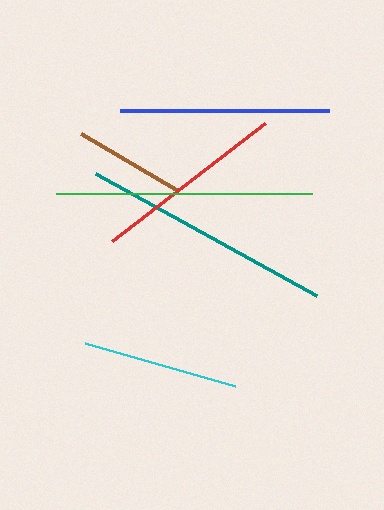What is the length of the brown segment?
The brown segment is approximately 111 pixels long.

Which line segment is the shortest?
The brown line is the shortest at approximately 111 pixels.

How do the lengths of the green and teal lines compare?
The green and teal lines are approximately the same length.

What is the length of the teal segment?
The teal segment is approximately 252 pixels long.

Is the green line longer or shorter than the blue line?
The green line is longer than the blue line.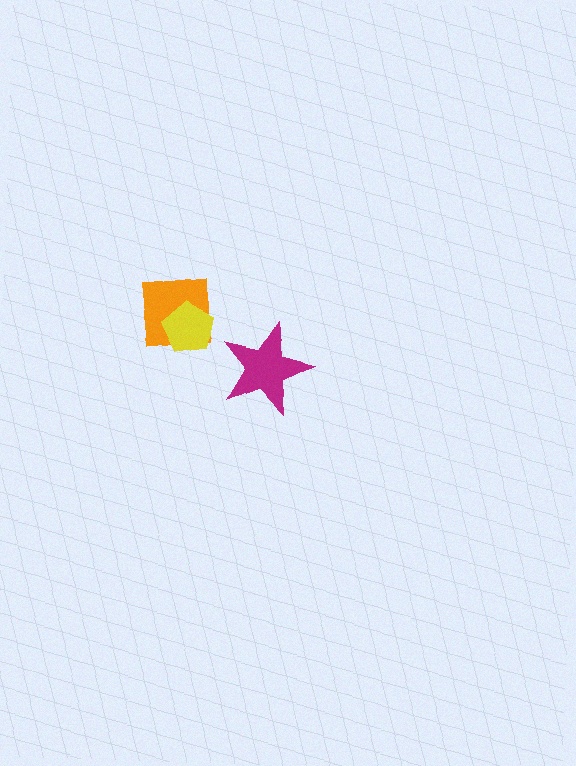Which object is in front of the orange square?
The yellow pentagon is in front of the orange square.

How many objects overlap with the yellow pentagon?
1 object overlaps with the yellow pentagon.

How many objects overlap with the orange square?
1 object overlaps with the orange square.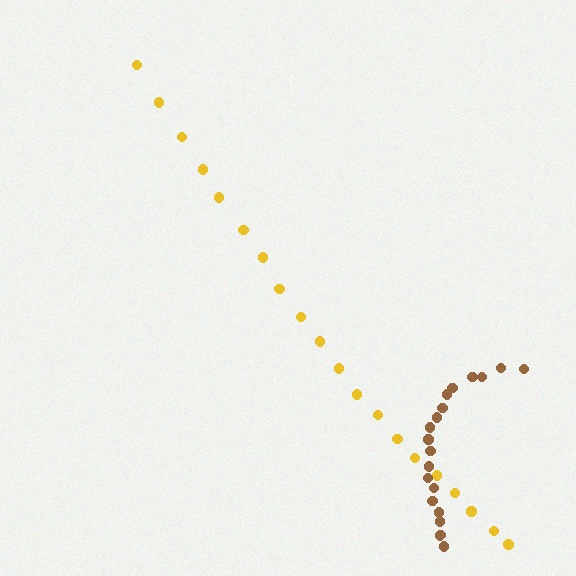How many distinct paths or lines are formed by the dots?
There are 2 distinct paths.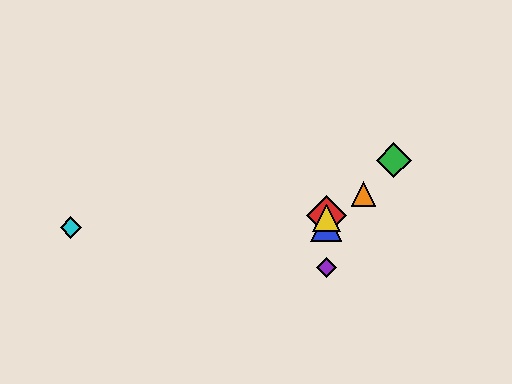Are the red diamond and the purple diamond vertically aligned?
Yes, both are at x≈326.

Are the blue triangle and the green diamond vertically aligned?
No, the blue triangle is at x≈326 and the green diamond is at x≈394.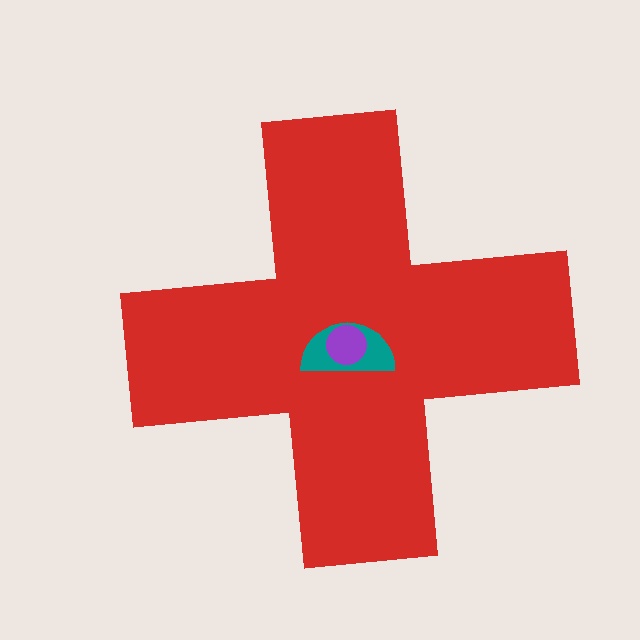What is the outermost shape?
The red cross.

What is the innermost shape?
The purple circle.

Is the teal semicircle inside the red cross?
Yes.